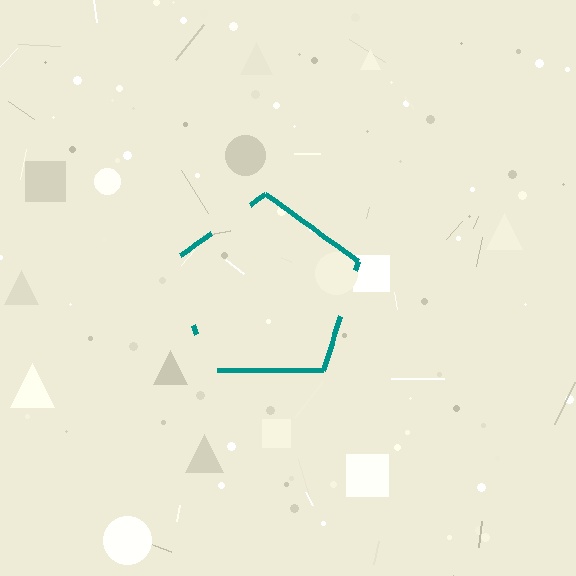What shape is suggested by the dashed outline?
The dashed outline suggests a pentagon.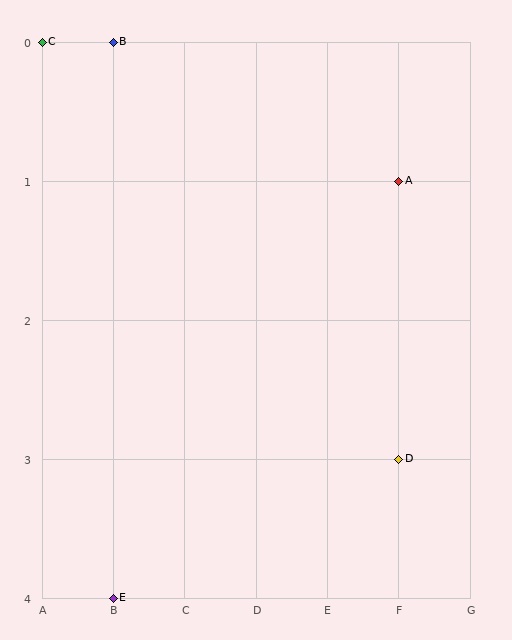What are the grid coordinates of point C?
Point C is at grid coordinates (A, 0).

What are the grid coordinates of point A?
Point A is at grid coordinates (F, 1).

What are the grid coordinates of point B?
Point B is at grid coordinates (B, 0).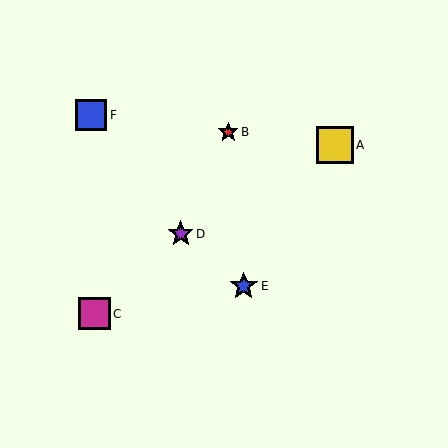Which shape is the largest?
The yellow square (labeled A) is the largest.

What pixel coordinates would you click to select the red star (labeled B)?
Click at (228, 132) to select the red star B.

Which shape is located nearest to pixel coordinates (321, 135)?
The yellow square (labeled A) at (335, 145) is nearest to that location.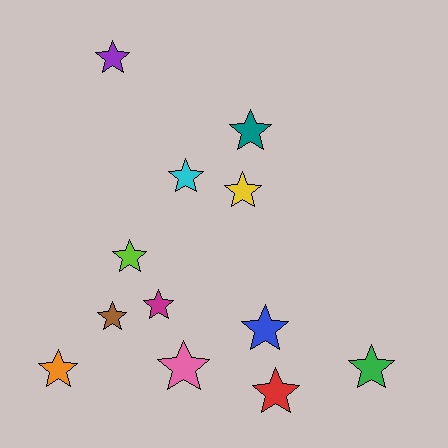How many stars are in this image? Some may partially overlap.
There are 12 stars.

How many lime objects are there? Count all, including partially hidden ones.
There is 1 lime object.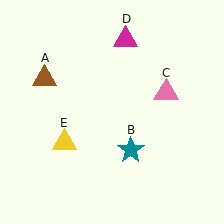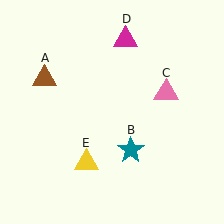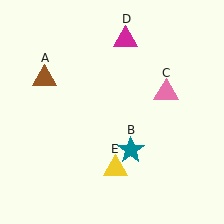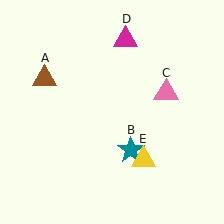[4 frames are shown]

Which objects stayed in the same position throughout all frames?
Brown triangle (object A) and teal star (object B) and pink triangle (object C) and magenta triangle (object D) remained stationary.